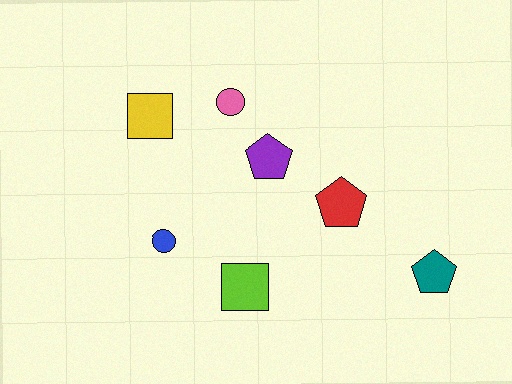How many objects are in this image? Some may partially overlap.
There are 7 objects.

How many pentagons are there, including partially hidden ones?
There are 3 pentagons.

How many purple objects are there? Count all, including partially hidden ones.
There is 1 purple object.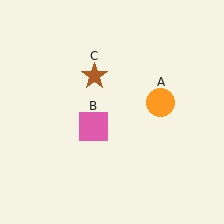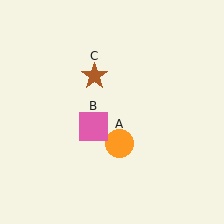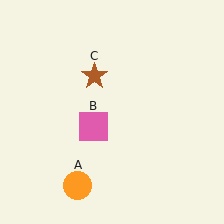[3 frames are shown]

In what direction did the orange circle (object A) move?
The orange circle (object A) moved down and to the left.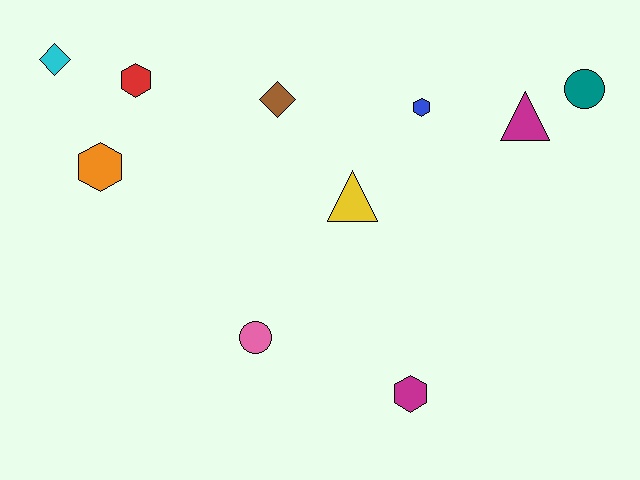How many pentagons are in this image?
There are no pentagons.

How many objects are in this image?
There are 10 objects.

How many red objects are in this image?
There is 1 red object.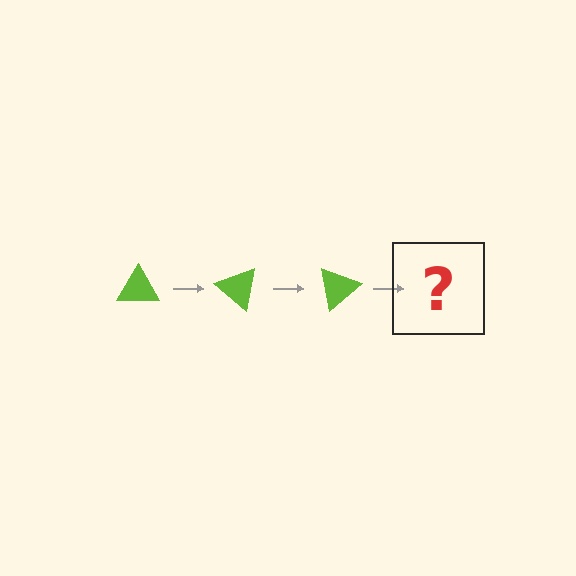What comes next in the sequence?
The next element should be a lime triangle rotated 120 degrees.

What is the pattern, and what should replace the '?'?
The pattern is that the triangle rotates 40 degrees each step. The '?' should be a lime triangle rotated 120 degrees.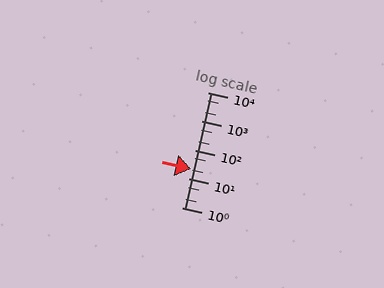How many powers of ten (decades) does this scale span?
The scale spans 4 decades, from 1 to 10000.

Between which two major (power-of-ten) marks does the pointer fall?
The pointer is between 10 and 100.